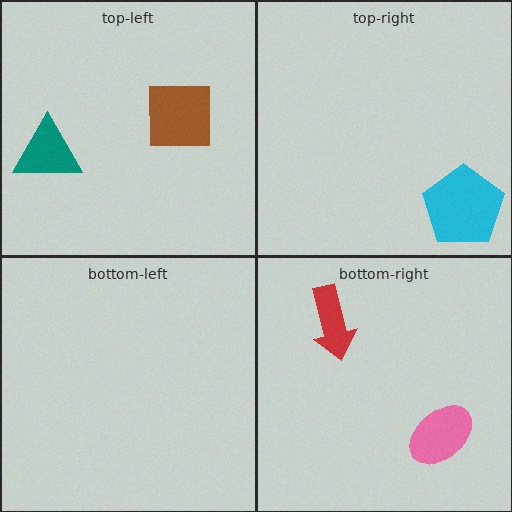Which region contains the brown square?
The top-left region.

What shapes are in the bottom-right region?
The red arrow, the pink ellipse.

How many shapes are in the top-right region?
1.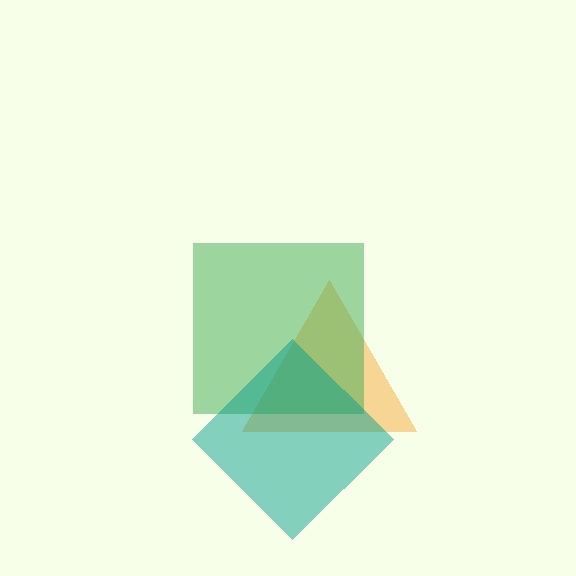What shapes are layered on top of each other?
The layered shapes are: an orange triangle, a green square, a teal diamond.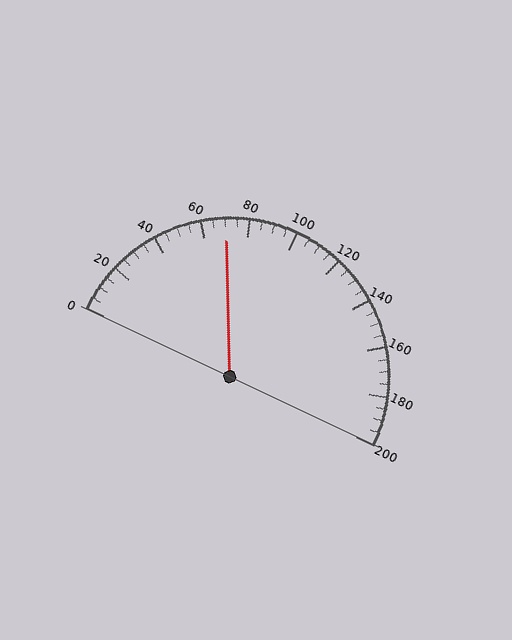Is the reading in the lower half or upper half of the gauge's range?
The reading is in the lower half of the range (0 to 200).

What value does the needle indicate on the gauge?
The needle indicates approximately 70.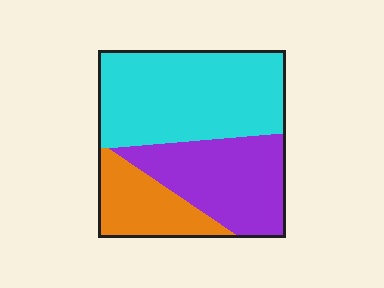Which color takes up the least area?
Orange, at roughly 20%.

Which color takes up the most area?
Cyan, at roughly 50%.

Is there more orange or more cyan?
Cyan.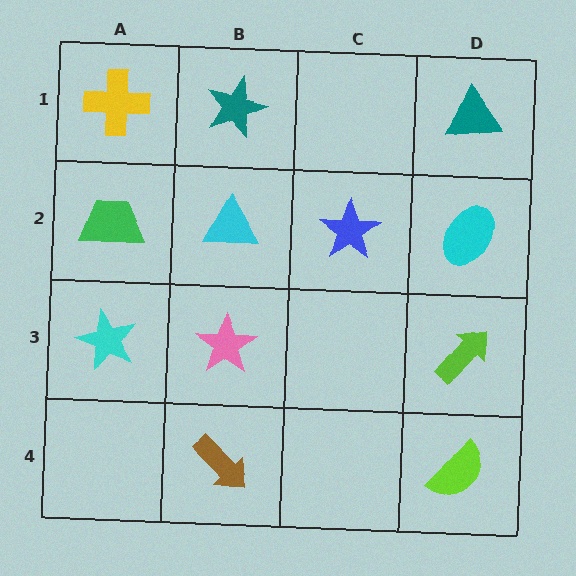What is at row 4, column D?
A lime semicircle.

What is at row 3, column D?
A lime arrow.